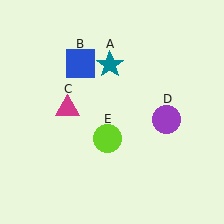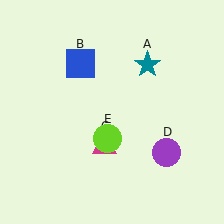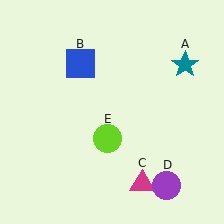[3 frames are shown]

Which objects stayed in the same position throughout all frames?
Blue square (object B) and lime circle (object E) remained stationary.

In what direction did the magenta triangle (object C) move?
The magenta triangle (object C) moved down and to the right.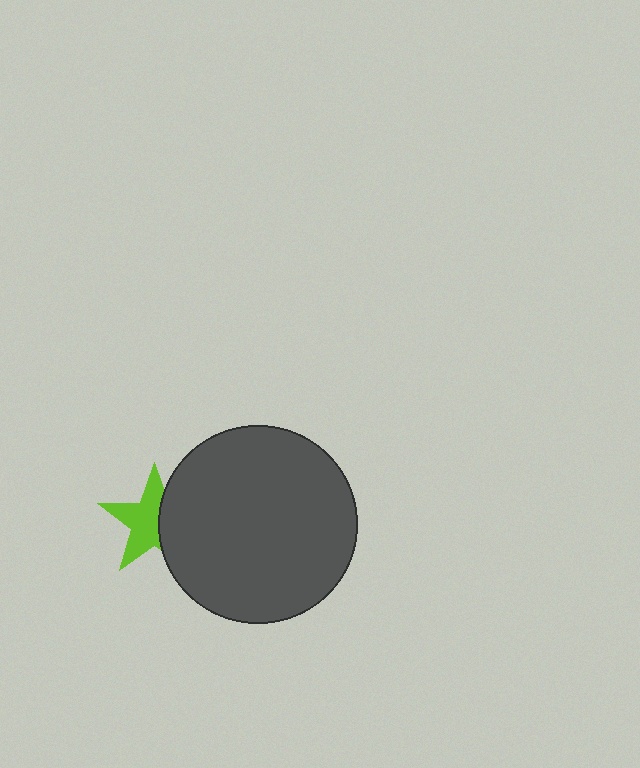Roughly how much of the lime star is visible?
About half of it is visible (roughly 60%).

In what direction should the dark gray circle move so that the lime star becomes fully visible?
The dark gray circle should move right. That is the shortest direction to clear the overlap and leave the lime star fully visible.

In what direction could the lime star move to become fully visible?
The lime star could move left. That would shift it out from behind the dark gray circle entirely.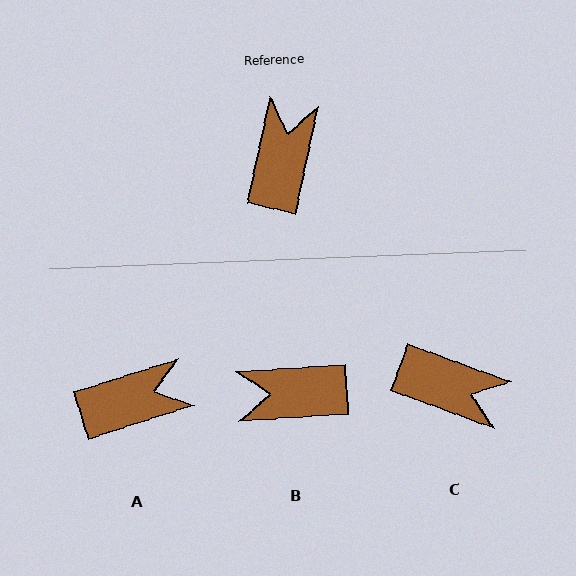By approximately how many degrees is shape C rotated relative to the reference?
Approximately 98 degrees clockwise.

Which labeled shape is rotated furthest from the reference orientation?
B, about 106 degrees away.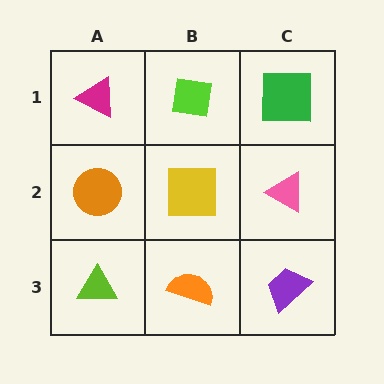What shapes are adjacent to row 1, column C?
A pink triangle (row 2, column C), a lime square (row 1, column B).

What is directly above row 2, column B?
A lime square.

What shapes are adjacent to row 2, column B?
A lime square (row 1, column B), an orange semicircle (row 3, column B), an orange circle (row 2, column A), a pink triangle (row 2, column C).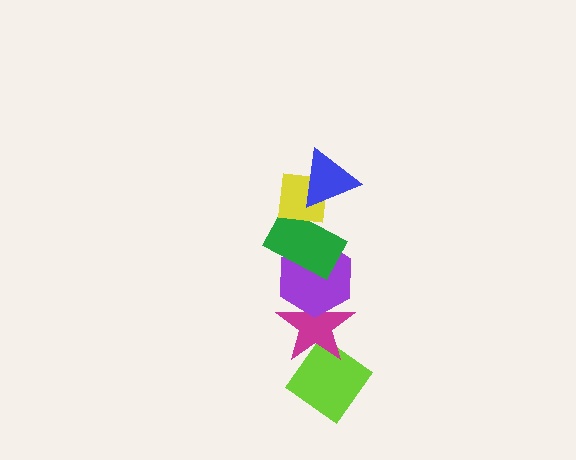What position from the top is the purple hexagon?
The purple hexagon is 4th from the top.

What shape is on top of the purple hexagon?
The green rectangle is on top of the purple hexagon.